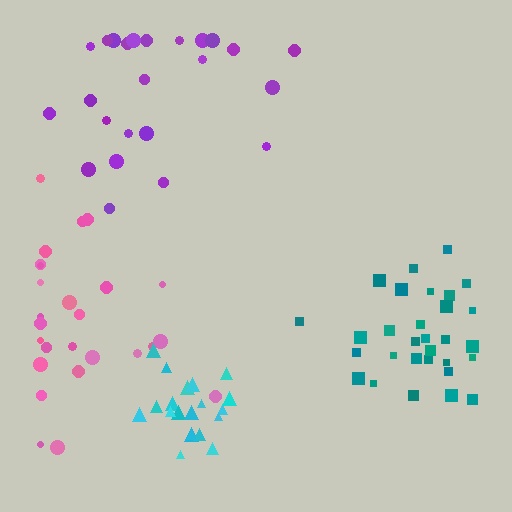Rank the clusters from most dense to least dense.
cyan, teal, pink, purple.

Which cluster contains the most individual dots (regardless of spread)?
Teal (30).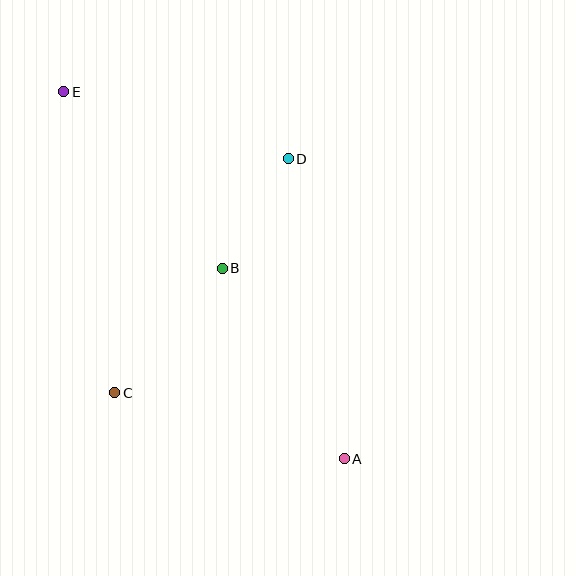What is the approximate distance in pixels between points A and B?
The distance between A and B is approximately 226 pixels.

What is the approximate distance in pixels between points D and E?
The distance between D and E is approximately 234 pixels.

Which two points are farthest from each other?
Points A and E are farthest from each other.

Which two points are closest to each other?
Points B and D are closest to each other.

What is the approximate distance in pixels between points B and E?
The distance between B and E is approximately 237 pixels.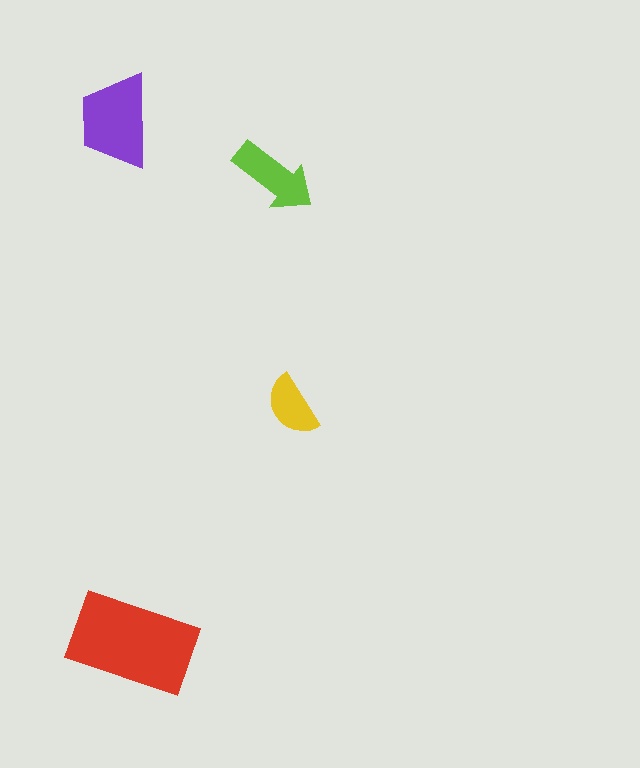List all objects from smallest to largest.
The yellow semicircle, the lime arrow, the purple trapezoid, the red rectangle.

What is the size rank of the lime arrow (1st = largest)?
3rd.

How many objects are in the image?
There are 4 objects in the image.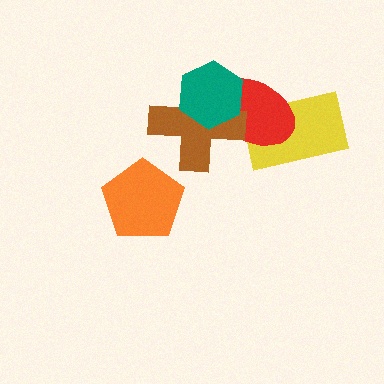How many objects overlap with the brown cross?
2 objects overlap with the brown cross.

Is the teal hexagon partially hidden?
No, no other shape covers it.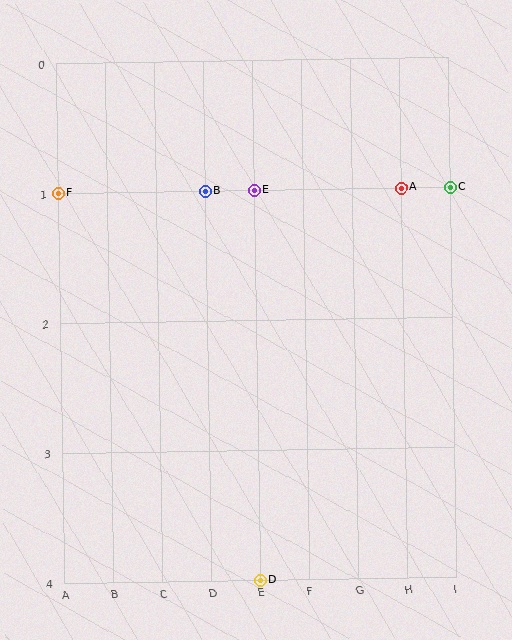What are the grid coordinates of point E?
Point E is at grid coordinates (E, 1).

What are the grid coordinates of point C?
Point C is at grid coordinates (I, 1).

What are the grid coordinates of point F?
Point F is at grid coordinates (A, 1).